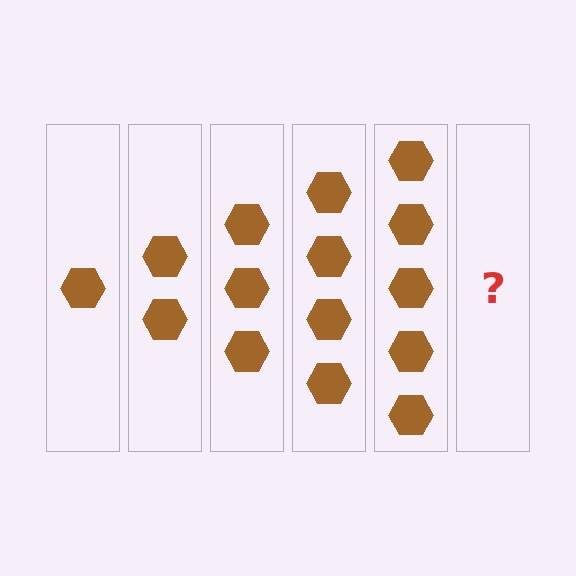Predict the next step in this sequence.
The next step is 6 hexagons.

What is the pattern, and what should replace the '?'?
The pattern is that each step adds one more hexagon. The '?' should be 6 hexagons.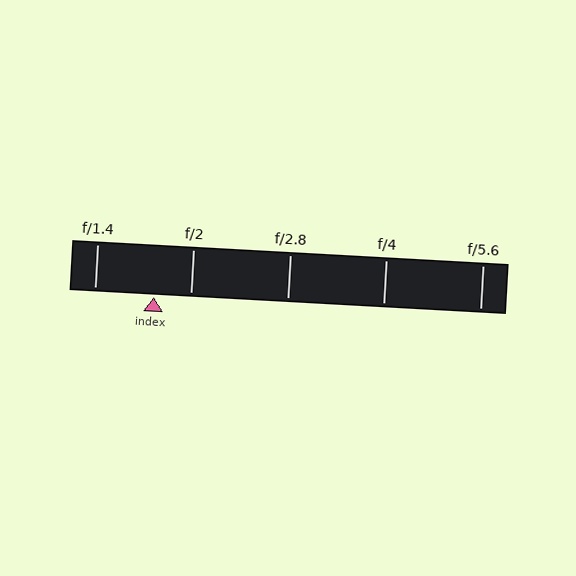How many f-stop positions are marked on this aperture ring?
There are 5 f-stop positions marked.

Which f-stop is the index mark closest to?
The index mark is closest to f/2.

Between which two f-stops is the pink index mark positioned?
The index mark is between f/1.4 and f/2.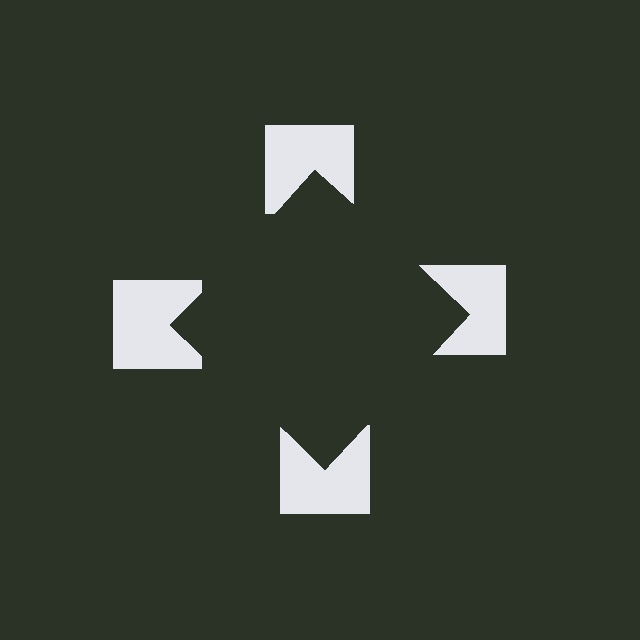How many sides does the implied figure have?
4 sides.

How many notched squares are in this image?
There are 4 — one at each vertex of the illusory square.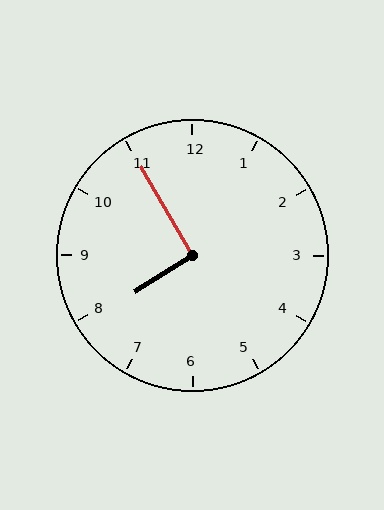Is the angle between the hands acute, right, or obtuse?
It is right.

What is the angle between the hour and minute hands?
Approximately 92 degrees.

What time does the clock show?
7:55.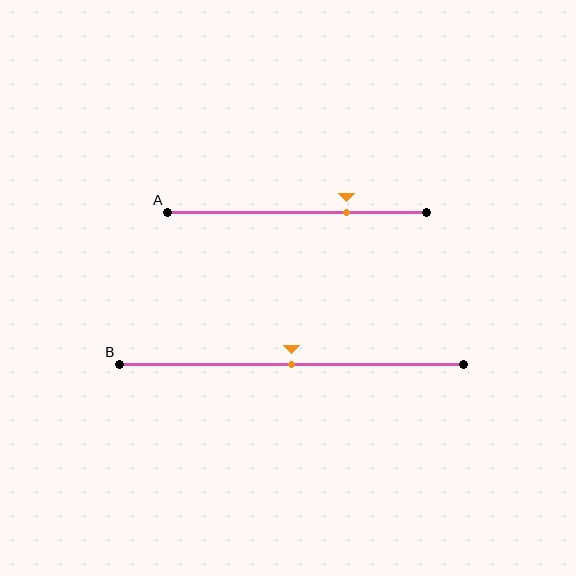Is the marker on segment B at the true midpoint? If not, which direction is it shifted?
Yes, the marker on segment B is at the true midpoint.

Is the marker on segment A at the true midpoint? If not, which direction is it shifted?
No, the marker on segment A is shifted to the right by about 19% of the segment length.